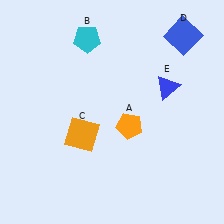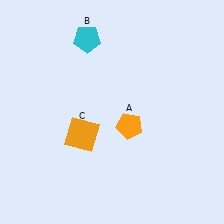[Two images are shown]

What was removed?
The blue triangle (E), the blue square (D) were removed in Image 2.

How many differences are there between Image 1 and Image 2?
There are 2 differences between the two images.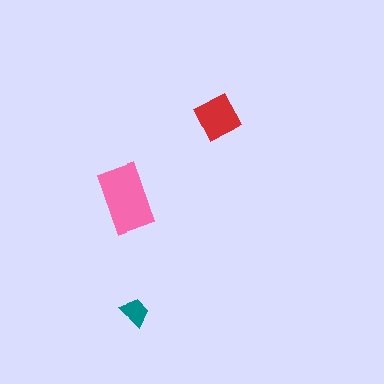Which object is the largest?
The pink rectangle.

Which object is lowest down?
The teal trapezoid is bottommost.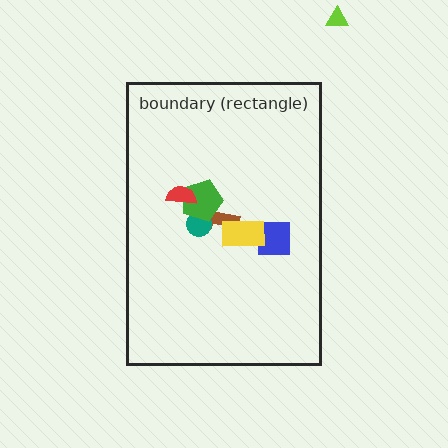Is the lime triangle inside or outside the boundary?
Outside.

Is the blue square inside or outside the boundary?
Inside.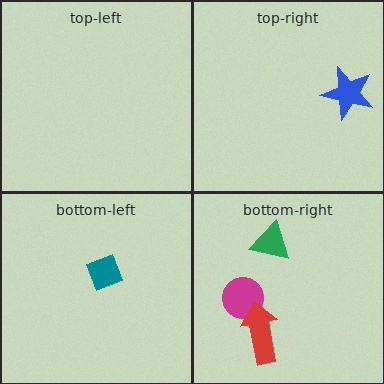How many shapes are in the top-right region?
1.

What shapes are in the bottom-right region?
The magenta circle, the green triangle, the red arrow.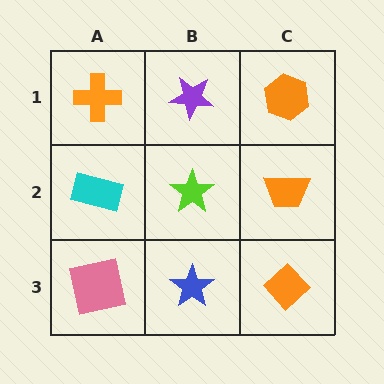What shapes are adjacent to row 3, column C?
An orange trapezoid (row 2, column C), a blue star (row 3, column B).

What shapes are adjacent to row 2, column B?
A purple star (row 1, column B), a blue star (row 3, column B), a cyan rectangle (row 2, column A), an orange trapezoid (row 2, column C).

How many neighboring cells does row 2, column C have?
3.